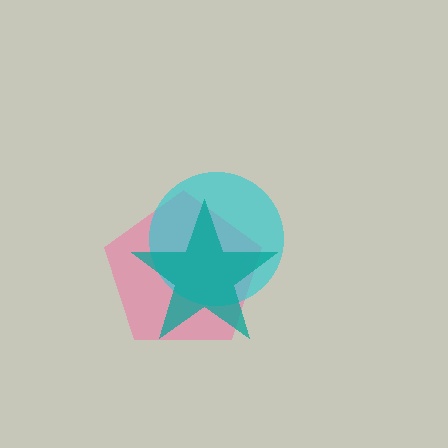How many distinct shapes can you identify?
There are 3 distinct shapes: a pink pentagon, a cyan circle, a teal star.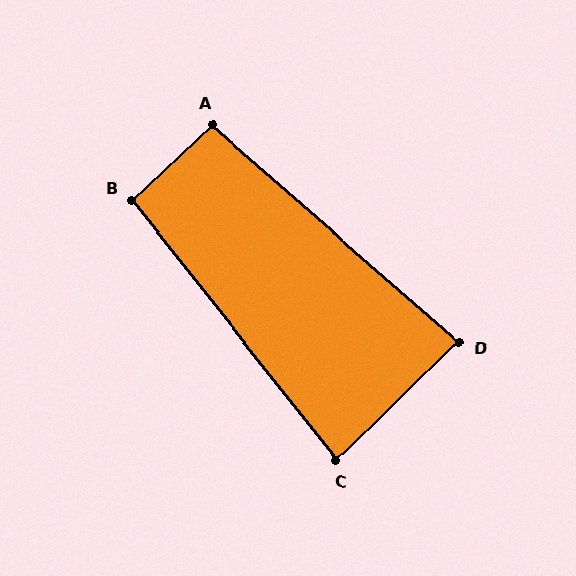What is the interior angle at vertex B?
Approximately 95 degrees (approximately right).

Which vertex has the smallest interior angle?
C, at approximately 84 degrees.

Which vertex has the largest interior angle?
A, at approximately 96 degrees.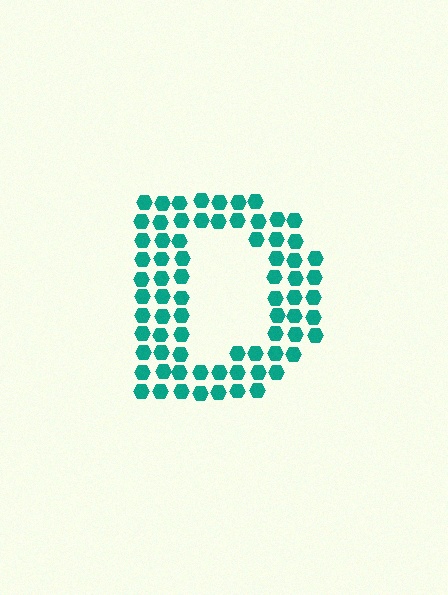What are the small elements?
The small elements are hexagons.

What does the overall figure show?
The overall figure shows the letter D.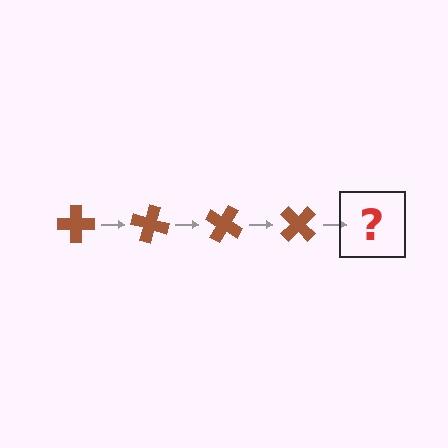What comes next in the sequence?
The next element should be a brown cross rotated 60 degrees.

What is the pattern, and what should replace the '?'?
The pattern is that the cross rotates 15 degrees each step. The '?' should be a brown cross rotated 60 degrees.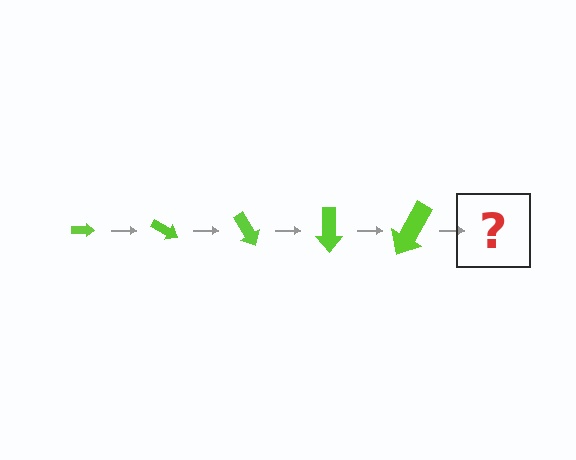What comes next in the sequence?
The next element should be an arrow, larger than the previous one and rotated 150 degrees from the start.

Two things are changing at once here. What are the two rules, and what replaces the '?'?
The two rules are that the arrow grows larger each step and it rotates 30 degrees each step. The '?' should be an arrow, larger than the previous one and rotated 150 degrees from the start.